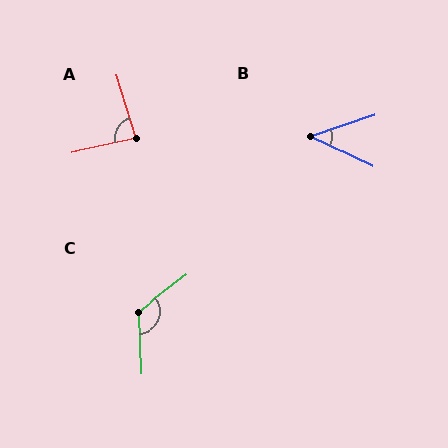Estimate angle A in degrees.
Approximately 85 degrees.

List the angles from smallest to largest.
B (44°), A (85°), C (125°).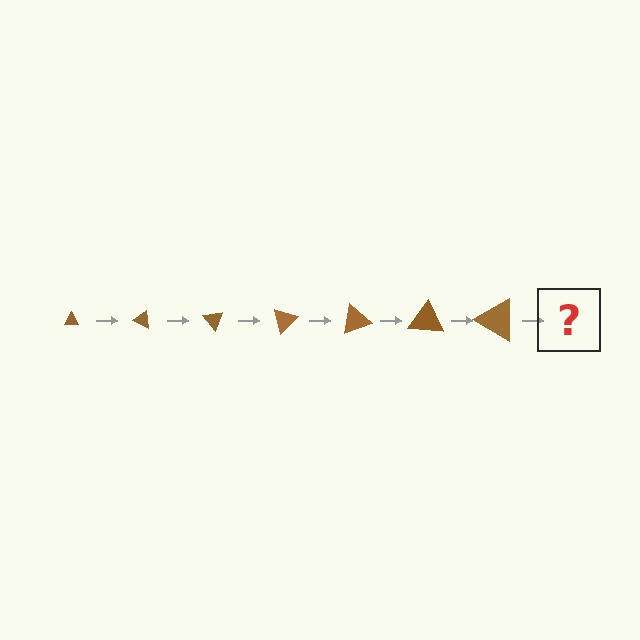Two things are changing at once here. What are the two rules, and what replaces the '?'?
The two rules are that the triangle grows larger each step and it rotates 25 degrees each step. The '?' should be a triangle, larger than the previous one and rotated 175 degrees from the start.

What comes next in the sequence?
The next element should be a triangle, larger than the previous one and rotated 175 degrees from the start.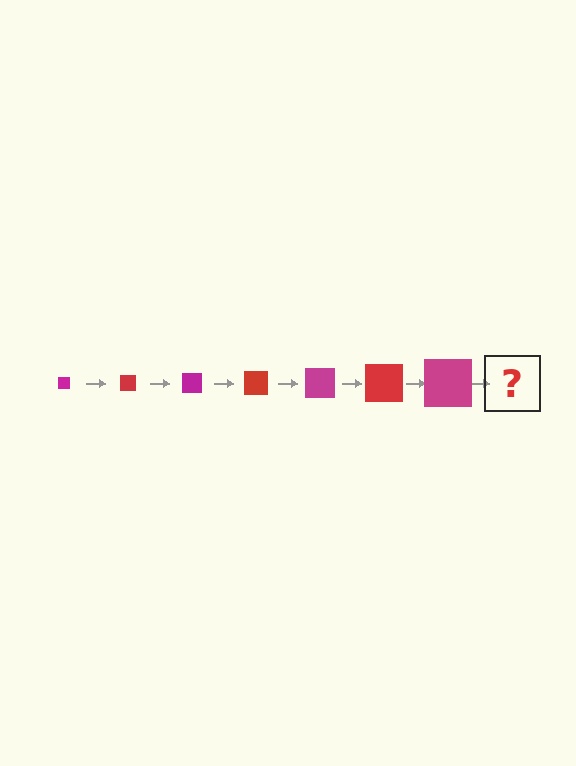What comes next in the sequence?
The next element should be a red square, larger than the previous one.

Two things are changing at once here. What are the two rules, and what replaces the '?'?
The two rules are that the square grows larger each step and the color cycles through magenta and red. The '?' should be a red square, larger than the previous one.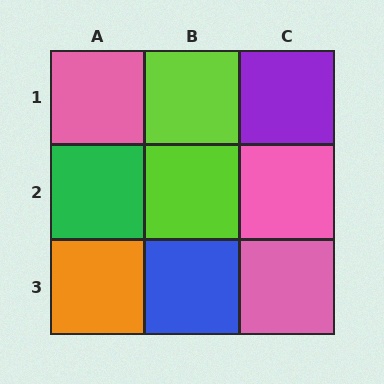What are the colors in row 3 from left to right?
Orange, blue, pink.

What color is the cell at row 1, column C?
Purple.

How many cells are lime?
2 cells are lime.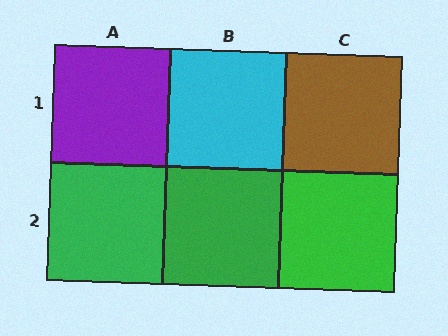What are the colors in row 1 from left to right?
Purple, cyan, brown.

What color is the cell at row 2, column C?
Green.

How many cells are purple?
1 cell is purple.